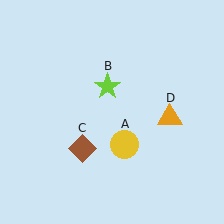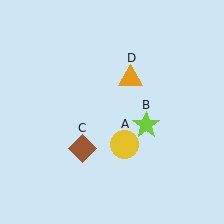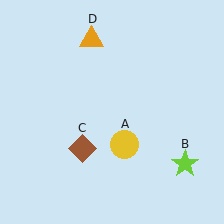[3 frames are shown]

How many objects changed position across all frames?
2 objects changed position: lime star (object B), orange triangle (object D).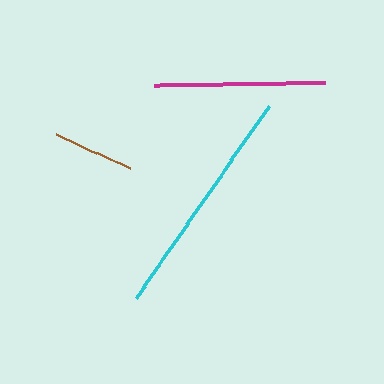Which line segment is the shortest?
The brown line is the shortest at approximately 82 pixels.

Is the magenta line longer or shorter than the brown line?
The magenta line is longer than the brown line.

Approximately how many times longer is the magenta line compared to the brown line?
The magenta line is approximately 2.1 times the length of the brown line.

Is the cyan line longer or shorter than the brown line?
The cyan line is longer than the brown line.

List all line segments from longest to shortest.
From longest to shortest: cyan, magenta, brown.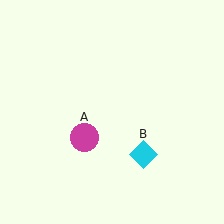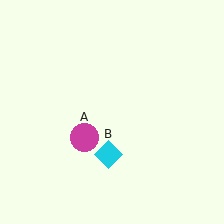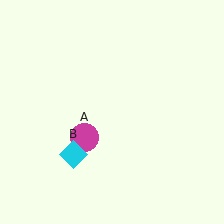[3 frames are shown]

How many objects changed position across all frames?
1 object changed position: cyan diamond (object B).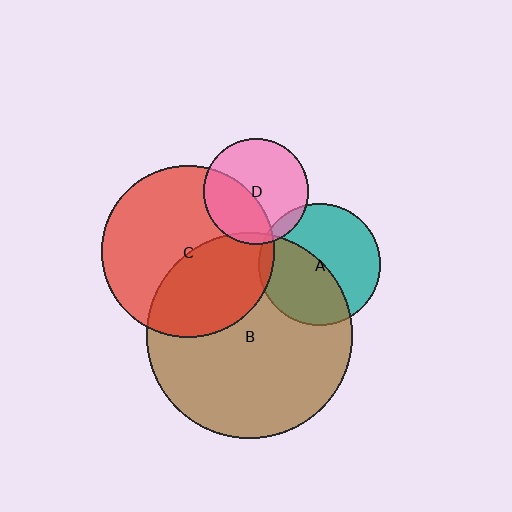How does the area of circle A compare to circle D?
Approximately 1.3 times.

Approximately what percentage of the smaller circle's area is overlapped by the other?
Approximately 5%.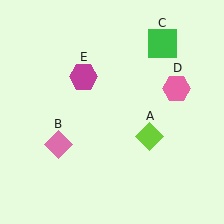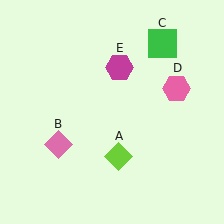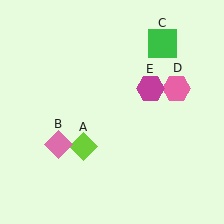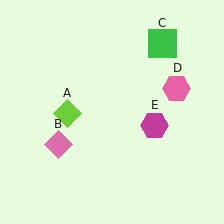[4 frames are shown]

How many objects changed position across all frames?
2 objects changed position: lime diamond (object A), magenta hexagon (object E).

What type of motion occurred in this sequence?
The lime diamond (object A), magenta hexagon (object E) rotated clockwise around the center of the scene.